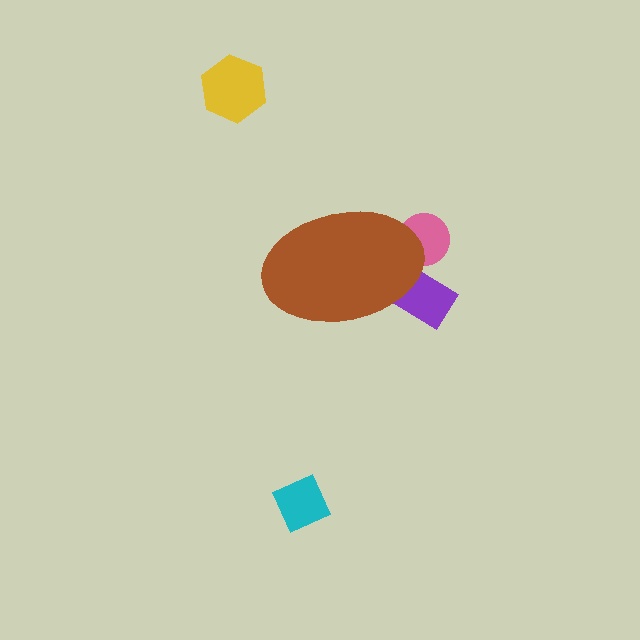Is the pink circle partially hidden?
Yes, the pink circle is partially hidden behind the brown ellipse.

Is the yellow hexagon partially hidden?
No, the yellow hexagon is fully visible.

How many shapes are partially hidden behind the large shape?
2 shapes are partially hidden.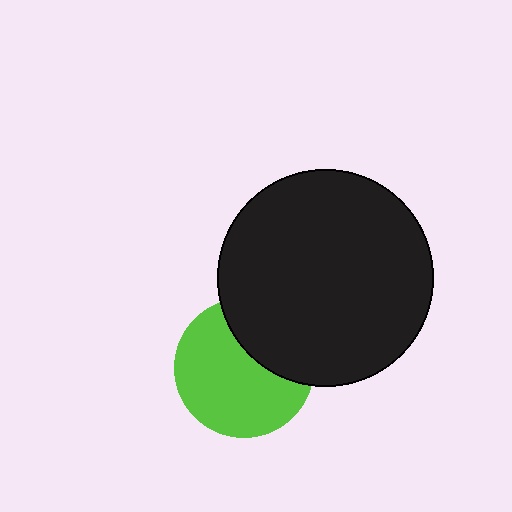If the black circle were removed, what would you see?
You would see the complete lime circle.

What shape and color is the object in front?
The object in front is a black circle.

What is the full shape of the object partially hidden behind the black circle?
The partially hidden object is a lime circle.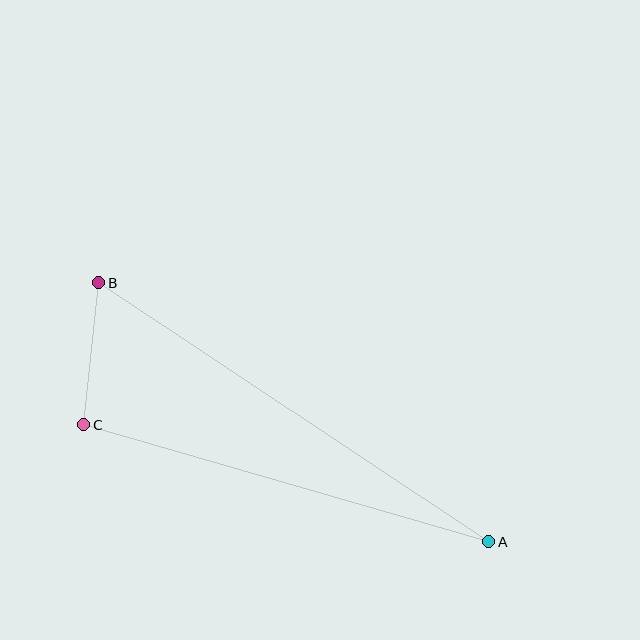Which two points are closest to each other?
Points B and C are closest to each other.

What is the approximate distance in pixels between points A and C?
The distance between A and C is approximately 422 pixels.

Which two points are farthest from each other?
Points A and B are farthest from each other.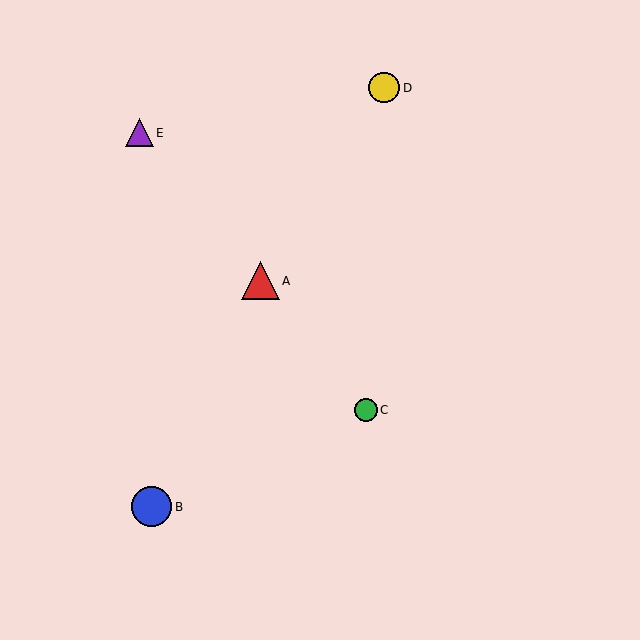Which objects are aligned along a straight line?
Objects A, C, E are aligned along a straight line.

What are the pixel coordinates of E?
Object E is at (139, 133).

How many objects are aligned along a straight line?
3 objects (A, C, E) are aligned along a straight line.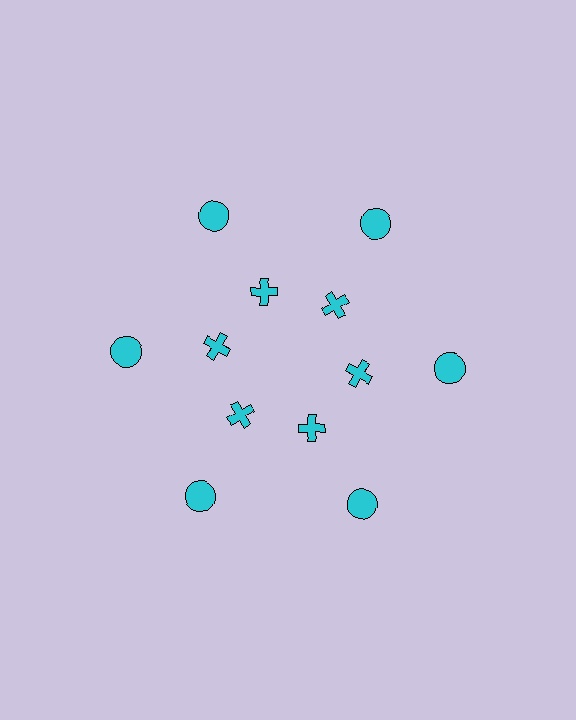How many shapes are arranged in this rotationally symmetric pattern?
There are 12 shapes, arranged in 6 groups of 2.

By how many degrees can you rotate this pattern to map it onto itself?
The pattern maps onto itself every 60 degrees of rotation.